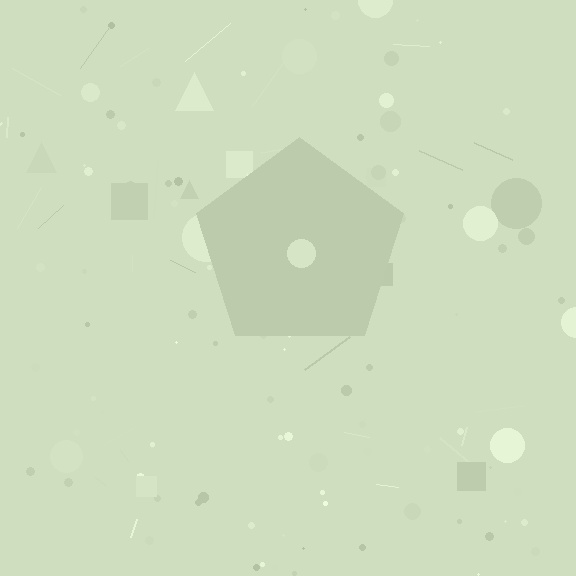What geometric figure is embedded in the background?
A pentagon is embedded in the background.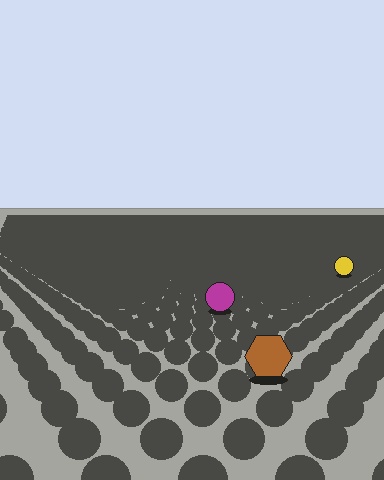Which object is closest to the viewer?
The brown hexagon is closest. The texture marks near it are larger and more spread out.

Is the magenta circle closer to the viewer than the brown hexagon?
No. The brown hexagon is closer — you can tell from the texture gradient: the ground texture is coarser near it.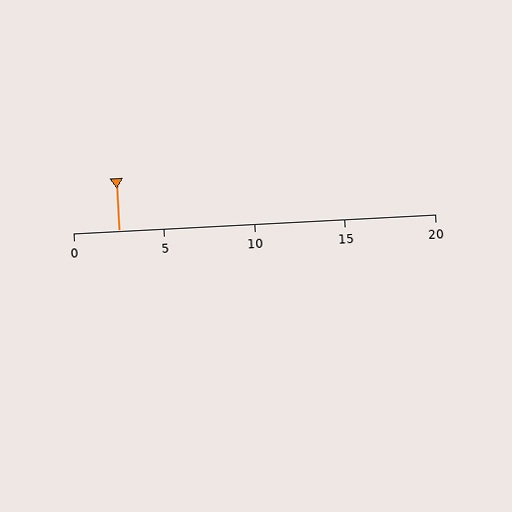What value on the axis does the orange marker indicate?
The marker indicates approximately 2.5.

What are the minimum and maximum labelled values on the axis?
The axis runs from 0 to 20.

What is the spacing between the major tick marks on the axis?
The major ticks are spaced 5 apart.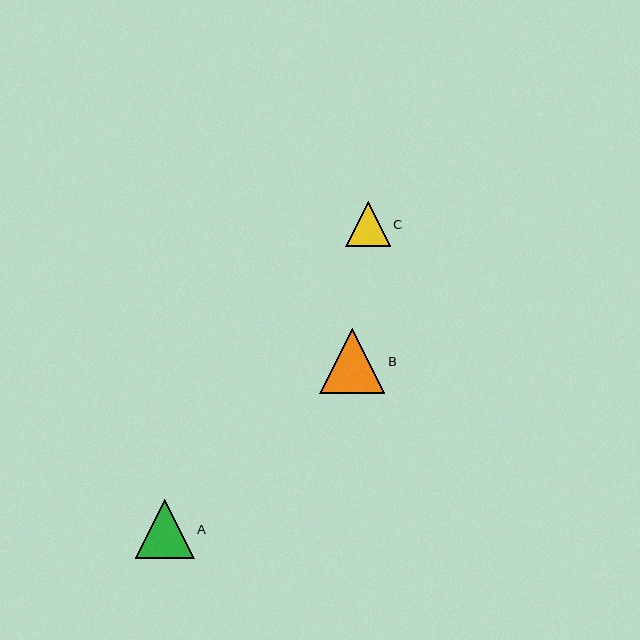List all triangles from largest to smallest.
From largest to smallest: B, A, C.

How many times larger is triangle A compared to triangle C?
Triangle A is approximately 1.3 times the size of triangle C.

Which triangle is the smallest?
Triangle C is the smallest with a size of approximately 45 pixels.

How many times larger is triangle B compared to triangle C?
Triangle B is approximately 1.5 times the size of triangle C.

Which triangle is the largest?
Triangle B is the largest with a size of approximately 65 pixels.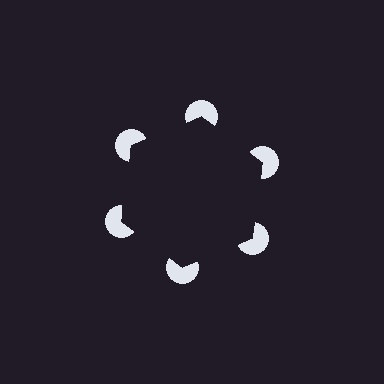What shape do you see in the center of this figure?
An illusory hexagon — its edges are inferred from the aligned wedge cuts in the pac-man discs, not physically drawn.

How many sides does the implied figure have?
6 sides.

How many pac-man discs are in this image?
There are 6 — one at each vertex of the illusory hexagon.